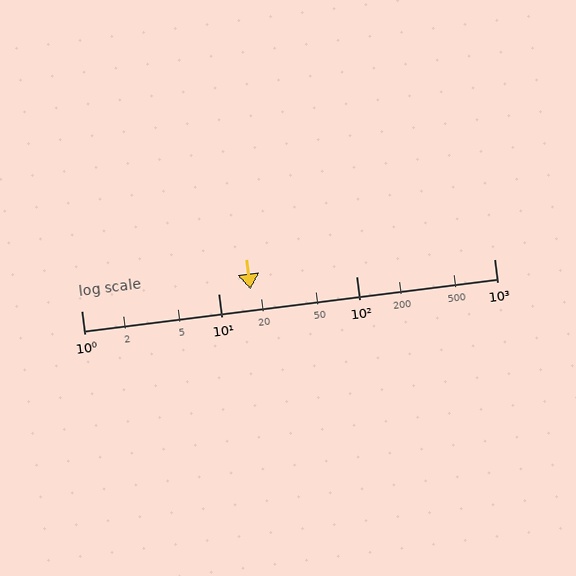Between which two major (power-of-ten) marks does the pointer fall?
The pointer is between 10 and 100.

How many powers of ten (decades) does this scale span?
The scale spans 3 decades, from 1 to 1000.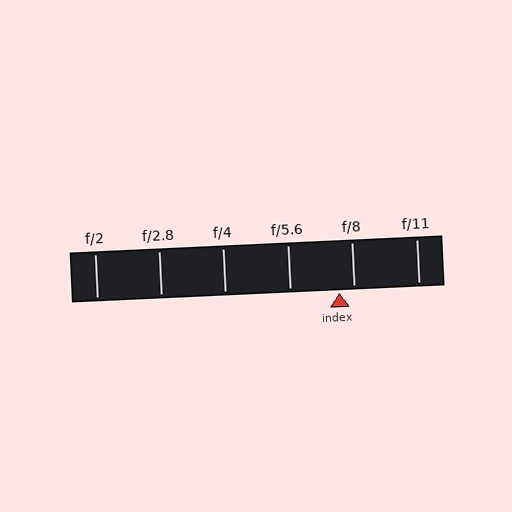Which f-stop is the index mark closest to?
The index mark is closest to f/8.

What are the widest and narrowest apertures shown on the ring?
The widest aperture shown is f/2 and the narrowest is f/11.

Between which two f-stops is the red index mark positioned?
The index mark is between f/5.6 and f/8.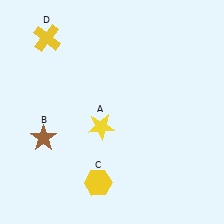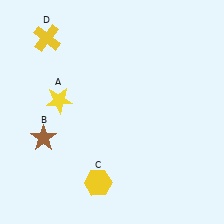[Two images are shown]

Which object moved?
The yellow star (A) moved left.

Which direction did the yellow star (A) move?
The yellow star (A) moved left.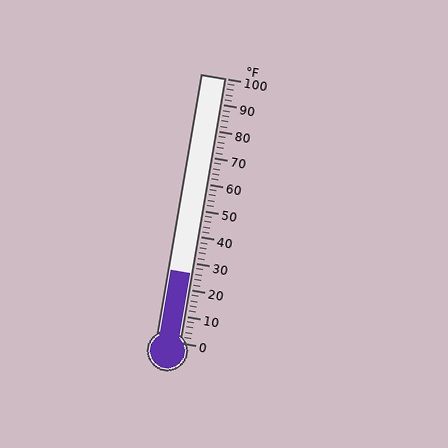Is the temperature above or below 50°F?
The temperature is below 50°F.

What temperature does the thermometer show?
The thermometer shows approximately 26°F.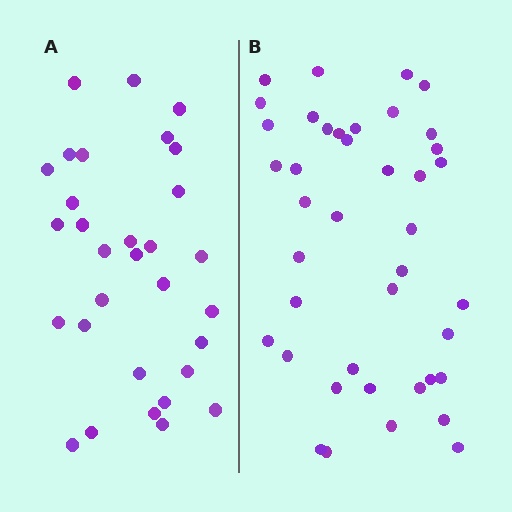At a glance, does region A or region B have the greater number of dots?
Region B (the right region) has more dots.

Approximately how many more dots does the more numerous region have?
Region B has roughly 10 or so more dots than region A.